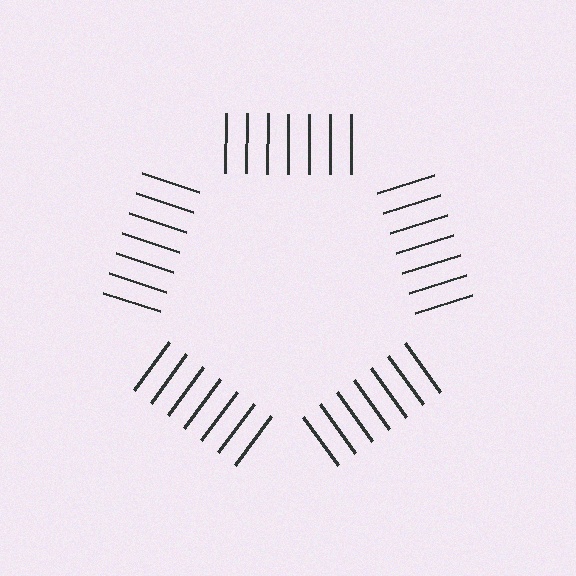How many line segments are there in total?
35 — 7 along each of the 5 edges.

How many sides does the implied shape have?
5 sides — the line-ends trace a pentagon.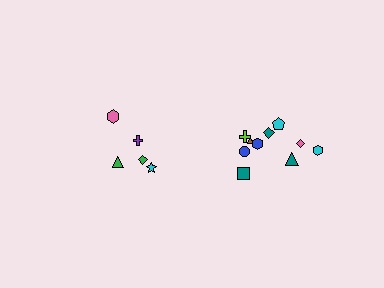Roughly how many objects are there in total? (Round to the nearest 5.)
Roughly 15 objects in total.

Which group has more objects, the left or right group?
The right group.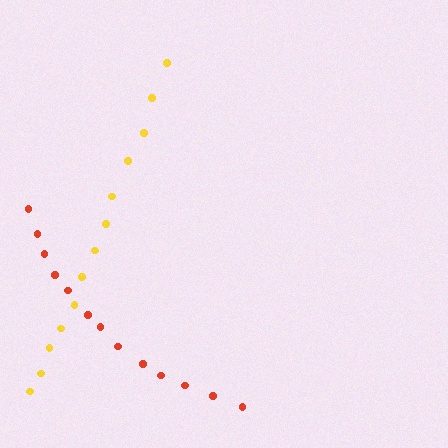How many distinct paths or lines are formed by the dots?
There are 2 distinct paths.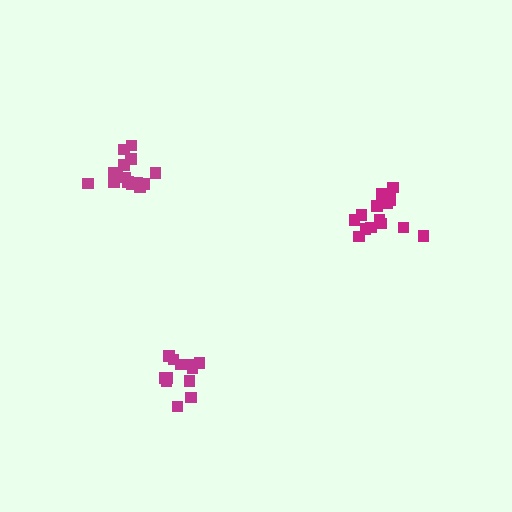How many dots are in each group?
Group 1: 15 dots, Group 2: 12 dots, Group 3: 15 dots (42 total).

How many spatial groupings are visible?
There are 3 spatial groupings.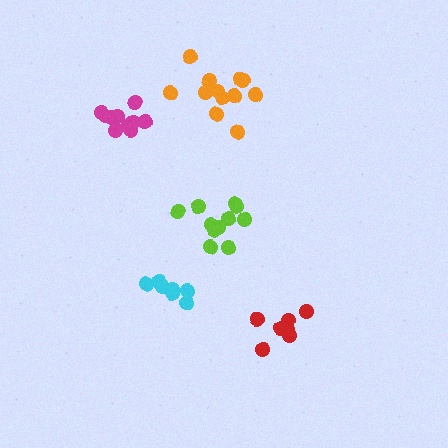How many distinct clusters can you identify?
There are 5 distinct clusters.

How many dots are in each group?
Group 1: 11 dots, Group 2: 12 dots, Group 3: 10 dots, Group 4: 7 dots, Group 5: 7 dots (47 total).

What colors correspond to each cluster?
The clusters are colored: lime, orange, magenta, red, cyan.